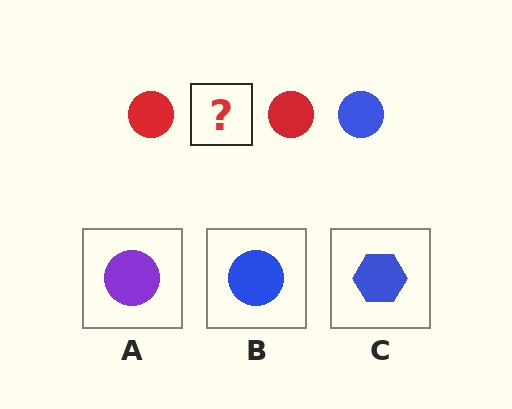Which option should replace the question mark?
Option B.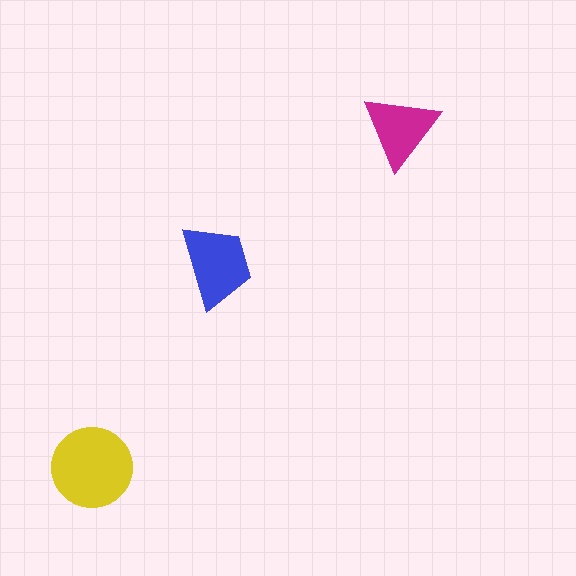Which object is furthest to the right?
The magenta triangle is rightmost.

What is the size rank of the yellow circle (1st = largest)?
1st.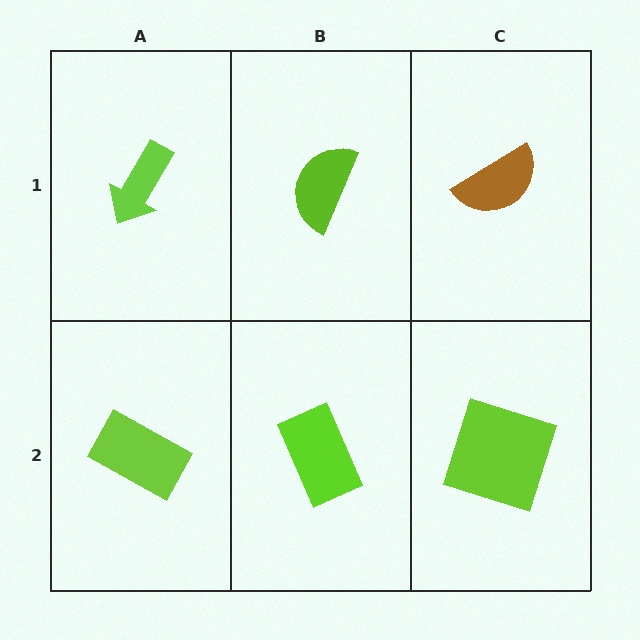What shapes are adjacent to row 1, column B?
A lime rectangle (row 2, column B), a lime arrow (row 1, column A), a brown semicircle (row 1, column C).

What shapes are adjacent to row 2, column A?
A lime arrow (row 1, column A), a lime rectangle (row 2, column B).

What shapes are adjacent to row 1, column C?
A lime square (row 2, column C), a lime semicircle (row 1, column B).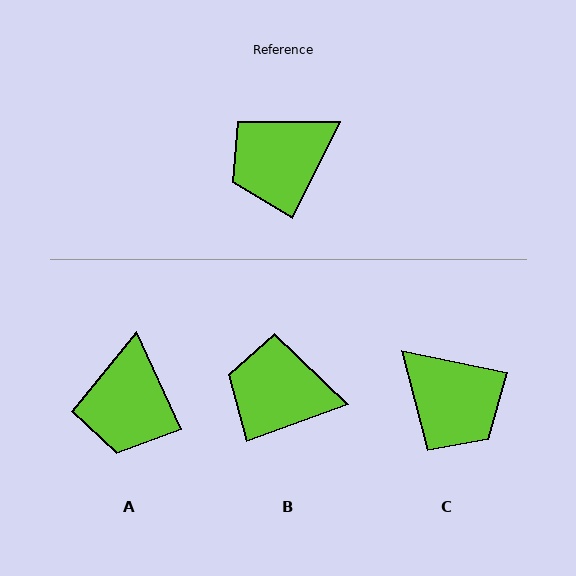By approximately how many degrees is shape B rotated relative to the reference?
Approximately 44 degrees clockwise.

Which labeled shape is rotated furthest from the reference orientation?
C, about 105 degrees away.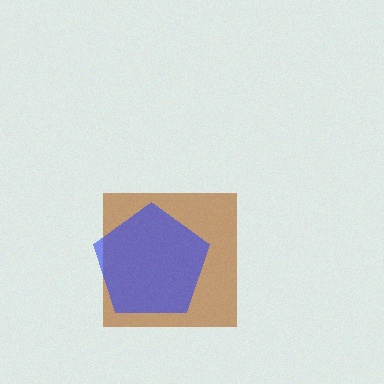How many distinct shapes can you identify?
There are 2 distinct shapes: a brown square, a blue pentagon.